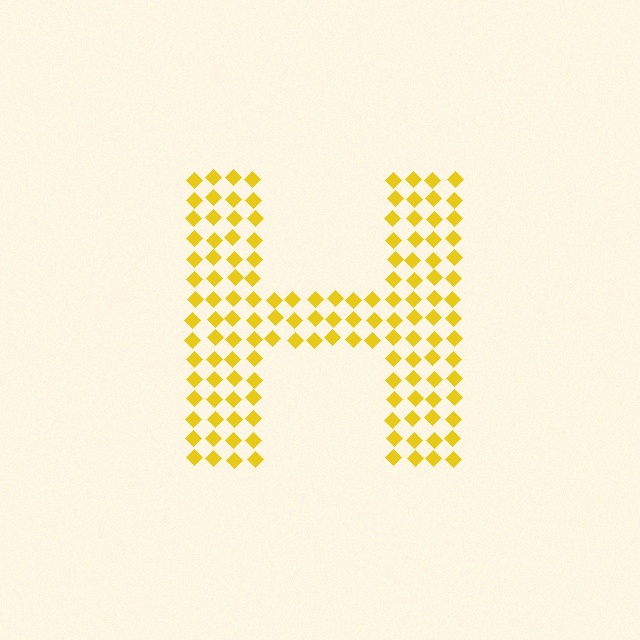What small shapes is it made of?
It is made of small diamonds.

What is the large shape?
The large shape is the letter H.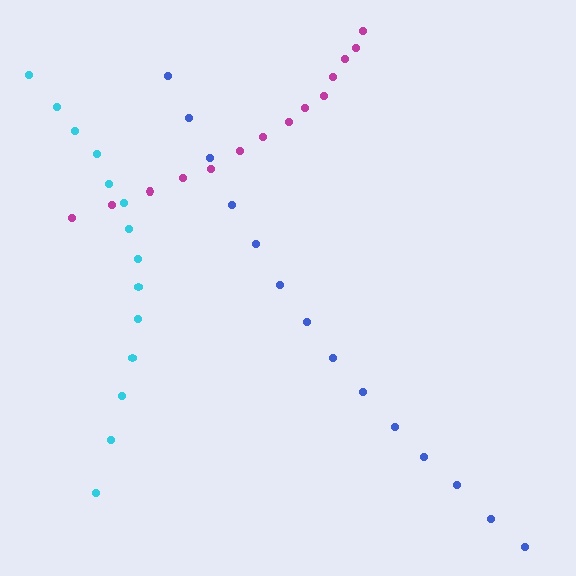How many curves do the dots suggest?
There are 3 distinct paths.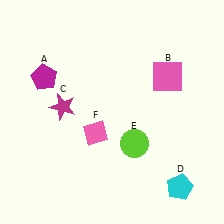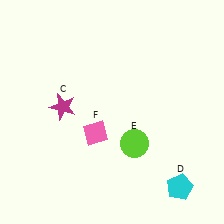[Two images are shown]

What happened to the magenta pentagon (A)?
The magenta pentagon (A) was removed in Image 2. It was in the top-left area of Image 1.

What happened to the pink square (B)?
The pink square (B) was removed in Image 2. It was in the top-right area of Image 1.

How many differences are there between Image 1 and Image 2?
There are 2 differences between the two images.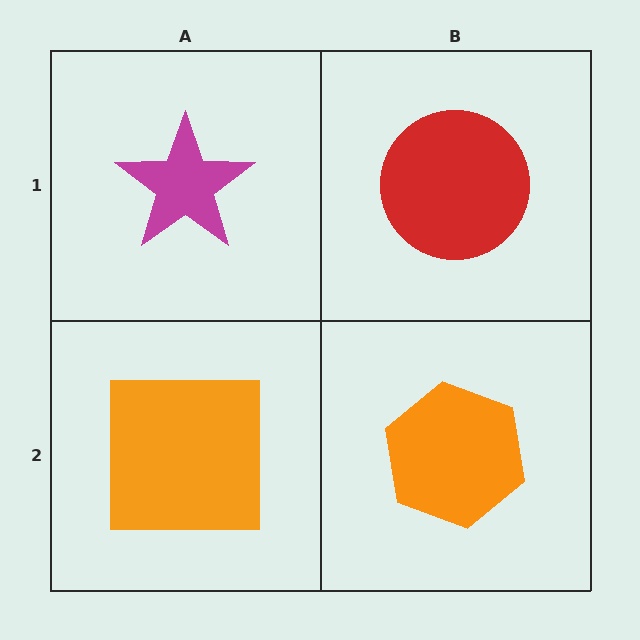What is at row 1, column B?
A red circle.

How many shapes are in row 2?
2 shapes.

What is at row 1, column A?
A magenta star.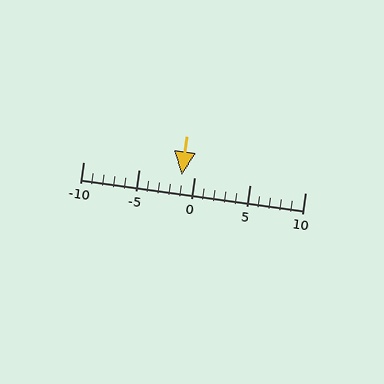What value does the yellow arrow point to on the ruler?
The yellow arrow points to approximately -1.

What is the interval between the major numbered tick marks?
The major tick marks are spaced 5 units apart.